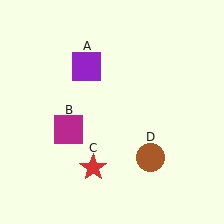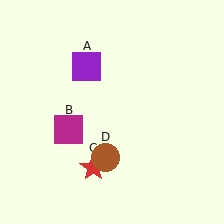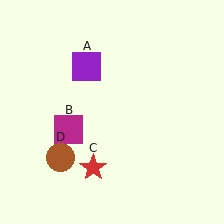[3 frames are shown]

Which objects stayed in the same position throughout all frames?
Purple square (object A) and magenta square (object B) and red star (object C) remained stationary.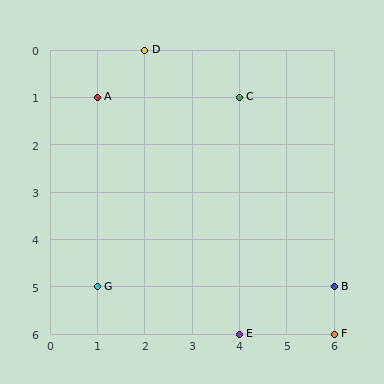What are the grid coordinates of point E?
Point E is at grid coordinates (4, 6).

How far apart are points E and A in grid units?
Points E and A are 3 columns and 5 rows apart (about 5.8 grid units diagonally).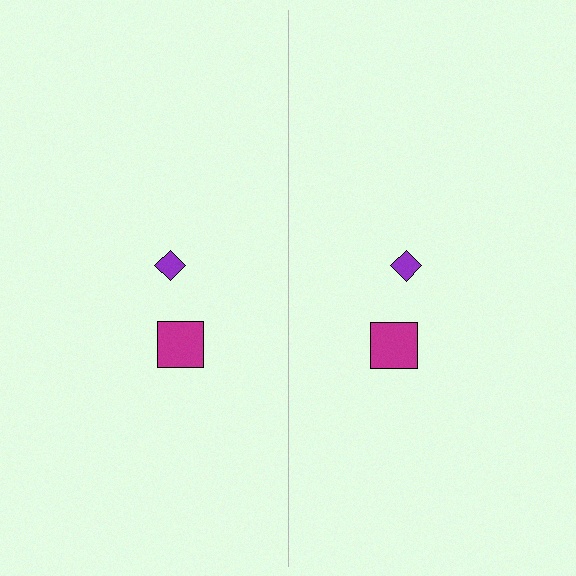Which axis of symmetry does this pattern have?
The pattern has a vertical axis of symmetry running through the center of the image.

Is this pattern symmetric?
Yes, this pattern has bilateral (reflection) symmetry.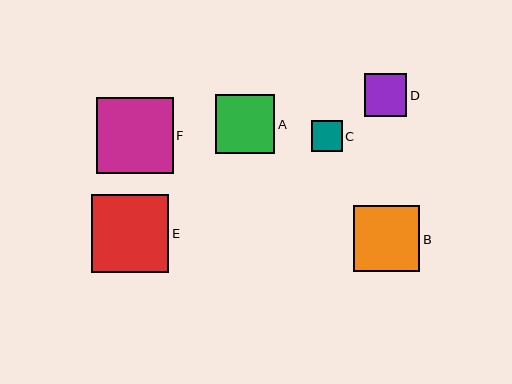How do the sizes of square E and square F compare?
Square E and square F are approximately the same size.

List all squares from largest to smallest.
From largest to smallest: E, F, B, A, D, C.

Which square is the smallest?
Square C is the smallest with a size of approximately 31 pixels.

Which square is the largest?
Square E is the largest with a size of approximately 78 pixels.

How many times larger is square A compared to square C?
Square A is approximately 1.9 times the size of square C.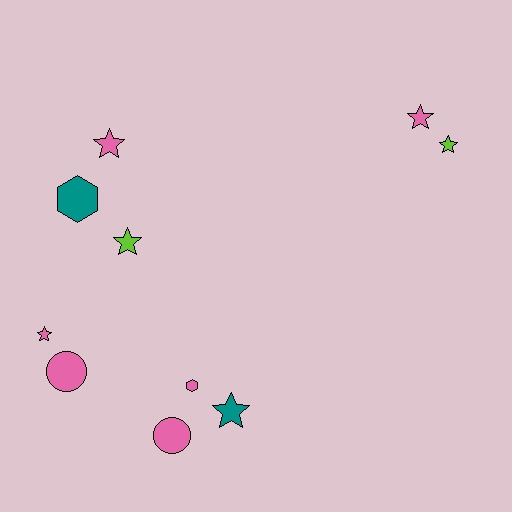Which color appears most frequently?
Pink, with 6 objects.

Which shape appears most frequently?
Star, with 6 objects.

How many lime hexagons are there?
There are no lime hexagons.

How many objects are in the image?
There are 10 objects.